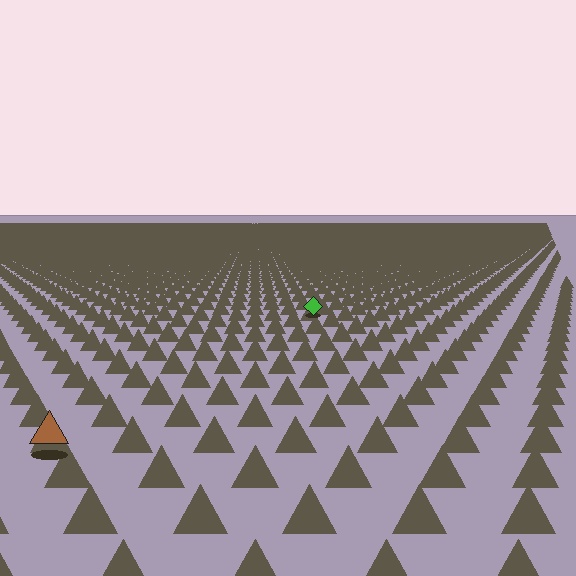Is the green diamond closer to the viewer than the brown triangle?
No. The brown triangle is closer — you can tell from the texture gradient: the ground texture is coarser near it.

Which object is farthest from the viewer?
The green diamond is farthest from the viewer. It appears smaller and the ground texture around it is denser.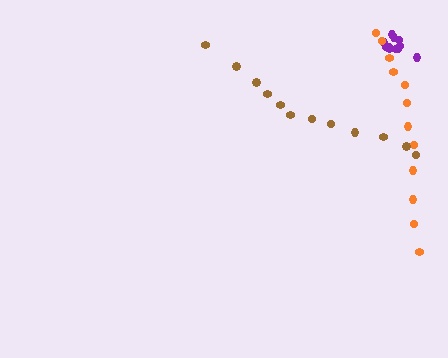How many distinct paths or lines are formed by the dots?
There are 3 distinct paths.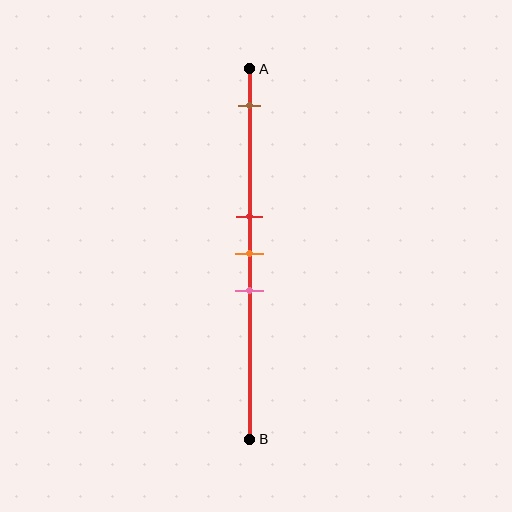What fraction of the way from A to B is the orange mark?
The orange mark is approximately 50% (0.5) of the way from A to B.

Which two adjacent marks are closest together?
The red and orange marks are the closest adjacent pair.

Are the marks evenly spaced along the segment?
No, the marks are not evenly spaced.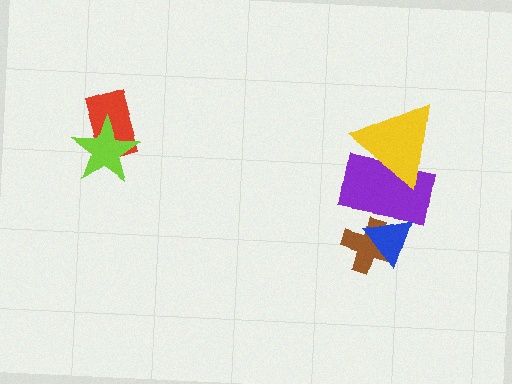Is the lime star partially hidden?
No, no other shape covers it.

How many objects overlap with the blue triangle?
2 objects overlap with the blue triangle.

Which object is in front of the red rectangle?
The lime star is in front of the red rectangle.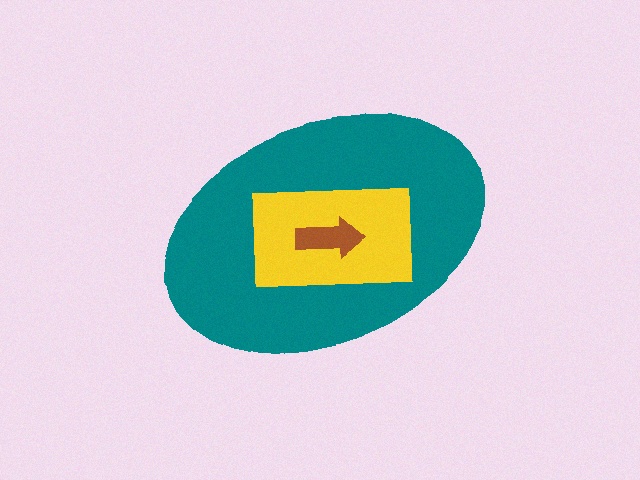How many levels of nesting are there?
3.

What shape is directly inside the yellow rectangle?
The brown arrow.